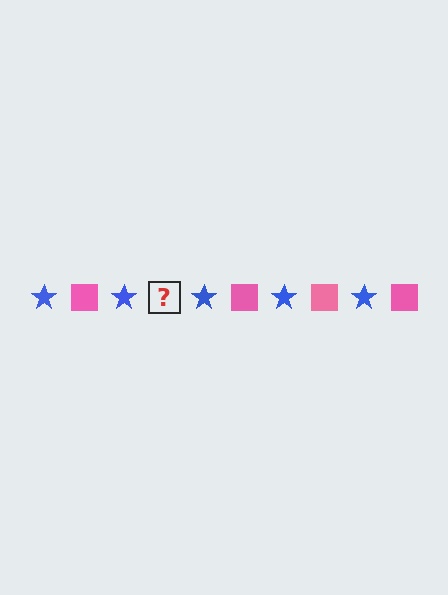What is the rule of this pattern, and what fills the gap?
The rule is that the pattern alternates between blue star and pink square. The gap should be filled with a pink square.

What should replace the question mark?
The question mark should be replaced with a pink square.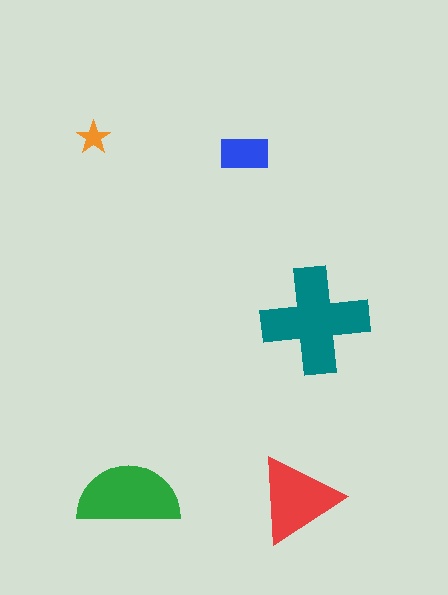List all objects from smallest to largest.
The orange star, the blue rectangle, the red triangle, the green semicircle, the teal cross.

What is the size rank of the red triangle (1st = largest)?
3rd.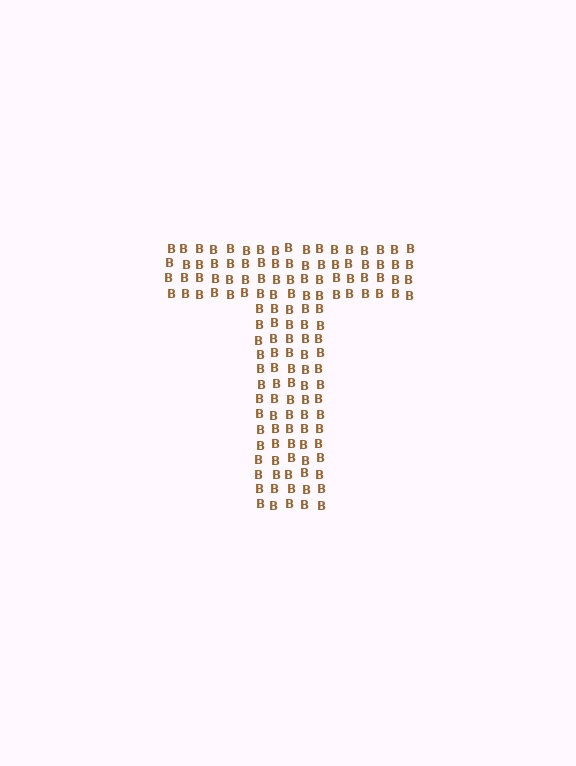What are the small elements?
The small elements are letter B's.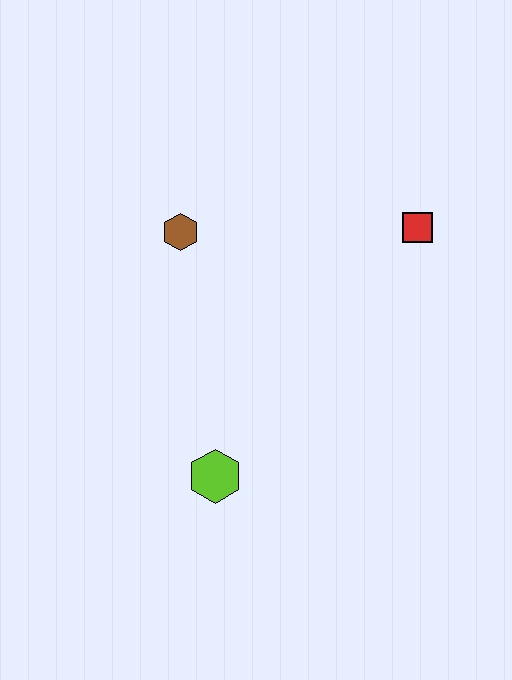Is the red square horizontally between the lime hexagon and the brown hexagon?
No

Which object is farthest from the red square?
The lime hexagon is farthest from the red square.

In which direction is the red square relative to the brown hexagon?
The red square is to the right of the brown hexagon.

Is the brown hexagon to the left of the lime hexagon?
Yes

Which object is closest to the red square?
The brown hexagon is closest to the red square.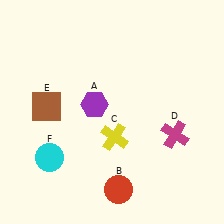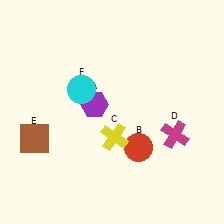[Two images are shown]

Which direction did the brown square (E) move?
The brown square (E) moved down.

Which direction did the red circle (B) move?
The red circle (B) moved up.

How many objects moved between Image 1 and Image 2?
3 objects moved between the two images.